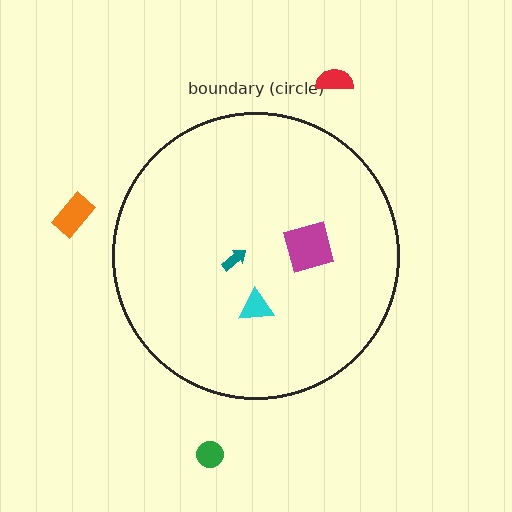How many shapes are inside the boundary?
3 inside, 3 outside.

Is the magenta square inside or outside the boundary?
Inside.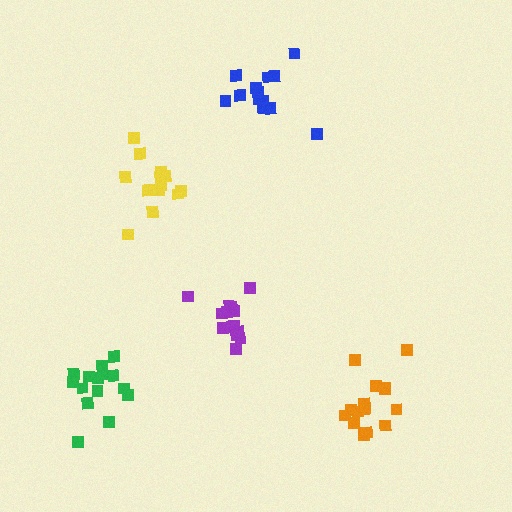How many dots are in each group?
Group 1: 15 dots, Group 2: 13 dots, Group 3: 13 dots, Group 4: 15 dots, Group 5: 15 dots (71 total).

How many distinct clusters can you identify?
There are 5 distinct clusters.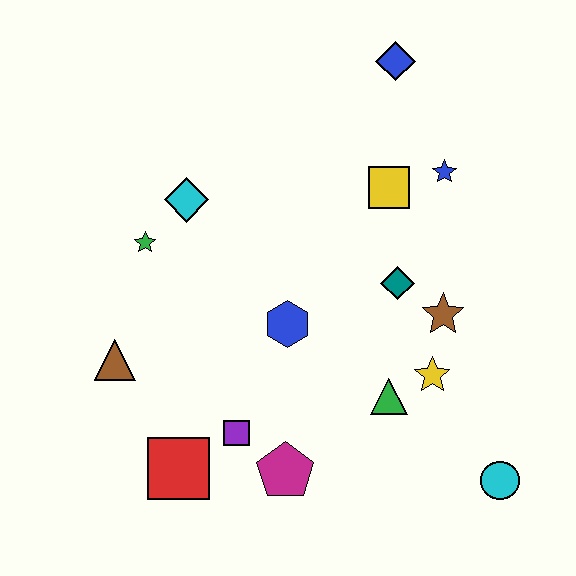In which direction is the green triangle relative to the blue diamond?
The green triangle is below the blue diamond.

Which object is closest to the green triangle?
The yellow star is closest to the green triangle.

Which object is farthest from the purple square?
The blue diamond is farthest from the purple square.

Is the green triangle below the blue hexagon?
Yes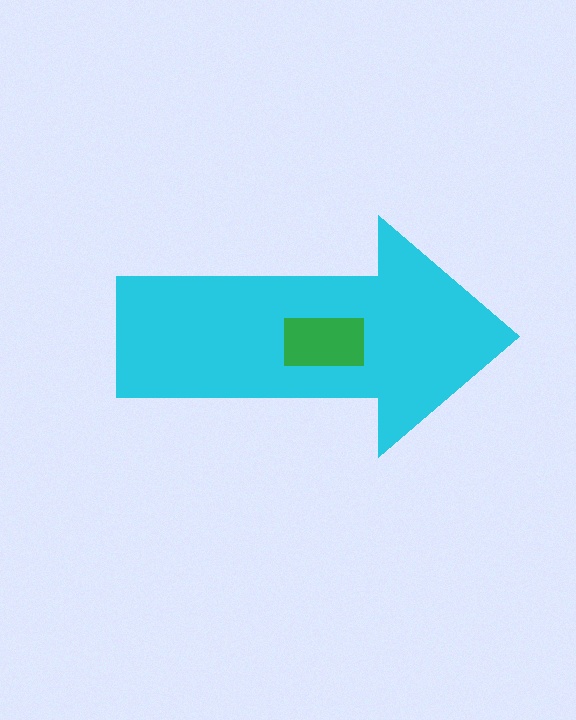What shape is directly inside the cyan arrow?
The green rectangle.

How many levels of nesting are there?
2.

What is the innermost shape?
The green rectangle.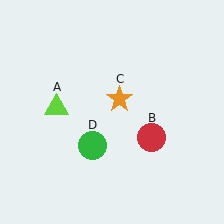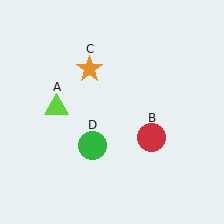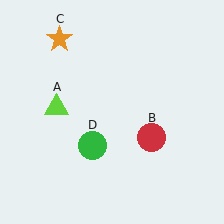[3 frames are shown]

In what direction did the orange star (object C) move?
The orange star (object C) moved up and to the left.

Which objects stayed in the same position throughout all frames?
Lime triangle (object A) and red circle (object B) and green circle (object D) remained stationary.